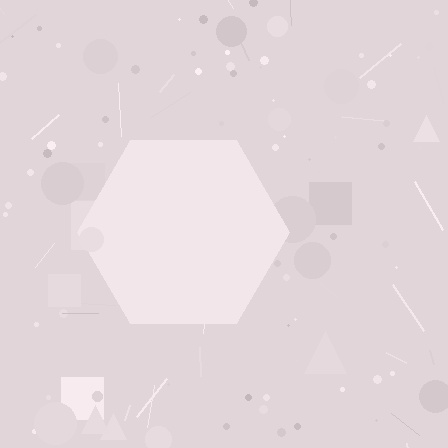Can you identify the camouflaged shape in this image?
The camouflaged shape is a hexagon.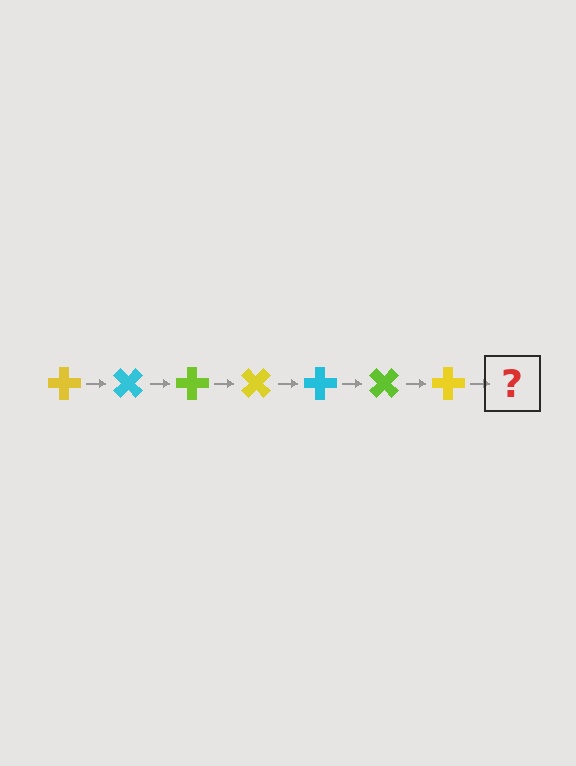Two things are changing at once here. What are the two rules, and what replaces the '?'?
The two rules are that it rotates 45 degrees each step and the color cycles through yellow, cyan, and lime. The '?' should be a cyan cross, rotated 315 degrees from the start.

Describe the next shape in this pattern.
It should be a cyan cross, rotated 315 degrees from the start.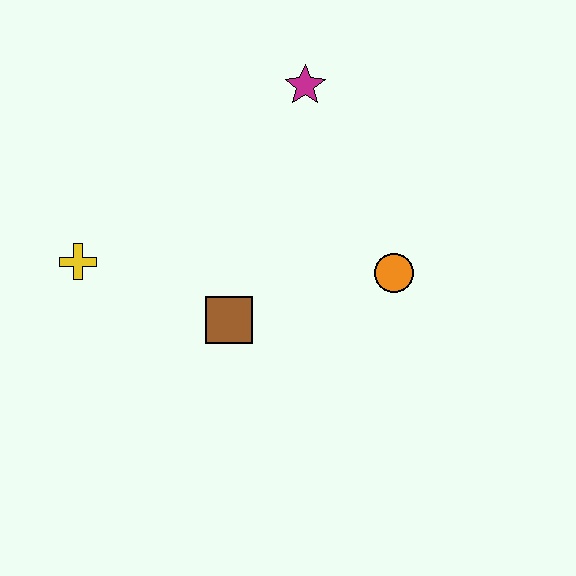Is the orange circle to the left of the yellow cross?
No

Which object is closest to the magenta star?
The orange circle is closest to the magenta star.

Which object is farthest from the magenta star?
The yellow cross is farthest from the magenta star.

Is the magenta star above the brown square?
Yes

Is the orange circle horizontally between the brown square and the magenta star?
No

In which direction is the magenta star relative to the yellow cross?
The magenta star is to the right of the yellow cross.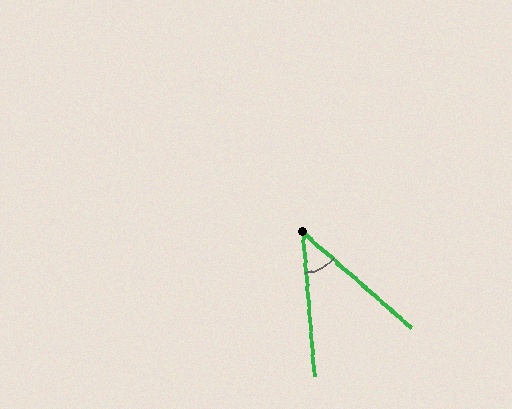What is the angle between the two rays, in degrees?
Approximately 44 degrees.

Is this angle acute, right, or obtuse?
It is acute.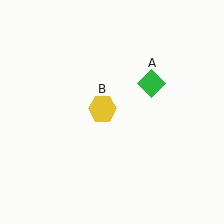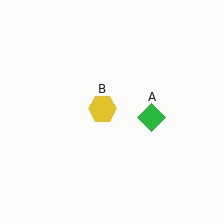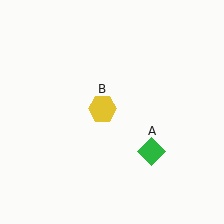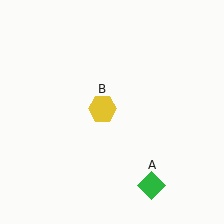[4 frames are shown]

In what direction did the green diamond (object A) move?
The green diamond (object A) moved down.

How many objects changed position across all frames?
1 object changed position: green diamond (object A).